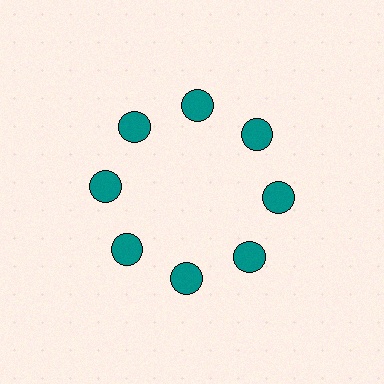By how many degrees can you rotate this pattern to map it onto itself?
The pattern maps onto itself every 45 degrees of rotation.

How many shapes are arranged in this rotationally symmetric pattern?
There are 8 shapes, arranged in 8 groups of 1.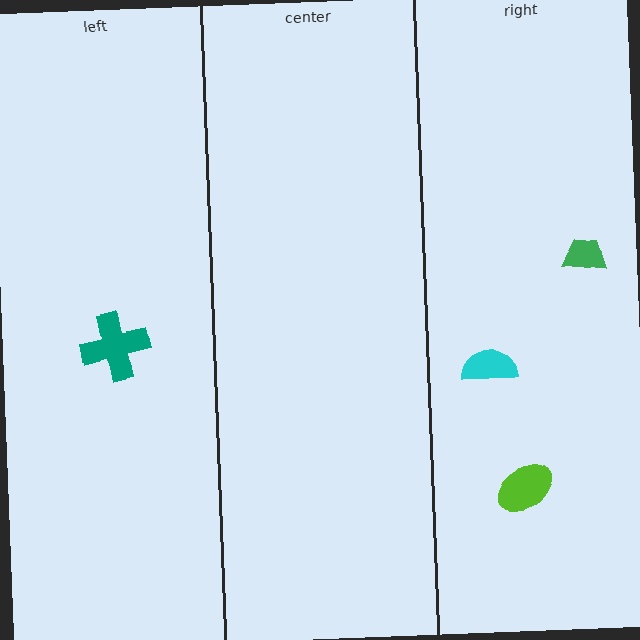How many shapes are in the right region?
3.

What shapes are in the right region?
The green trapezoid, the lime ellipse, the cyan semicircle.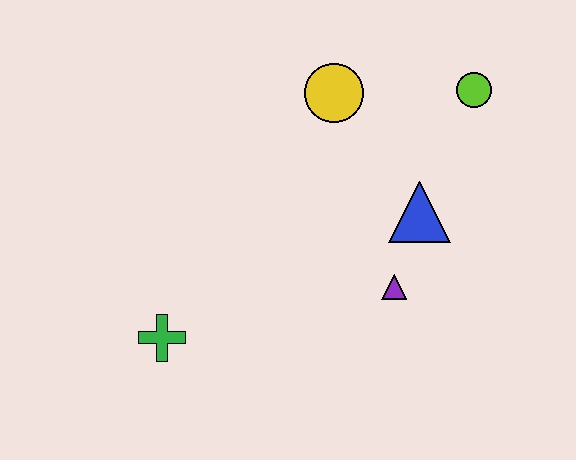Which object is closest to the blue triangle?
The purple triangle is closest to the blue triangle.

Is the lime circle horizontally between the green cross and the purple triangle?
No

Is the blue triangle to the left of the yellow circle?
No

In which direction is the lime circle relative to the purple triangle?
The lime circle is above the purple triangle.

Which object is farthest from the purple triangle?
The green cross is farthest from the purple triangle.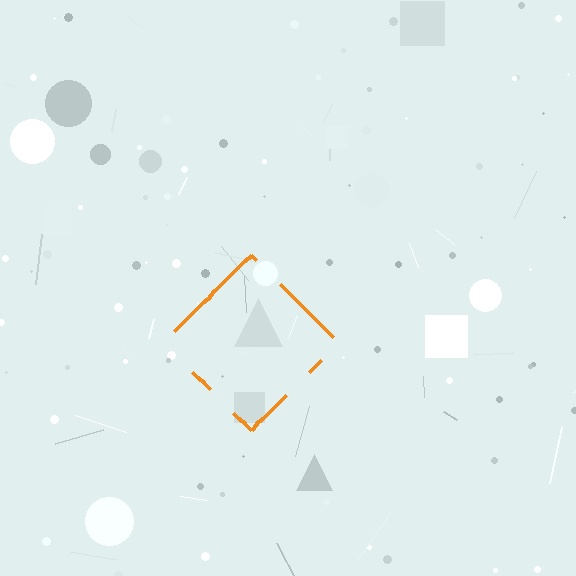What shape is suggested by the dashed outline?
The dashed outline suggests a diamond.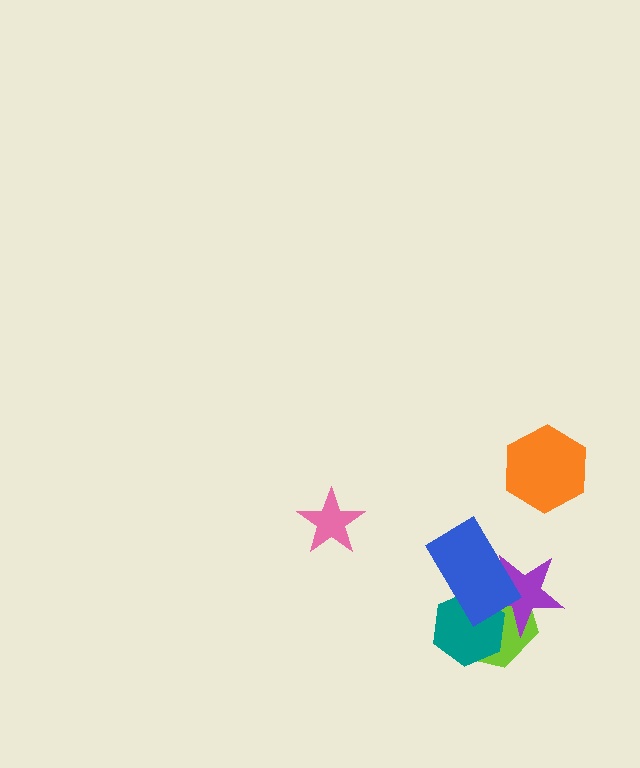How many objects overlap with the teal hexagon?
3 objects overlap with the teal hexagon.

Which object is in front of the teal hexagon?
The blue rectangle is in front of the teal hexagon.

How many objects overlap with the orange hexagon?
0 objects overlap with the orange hexagon.